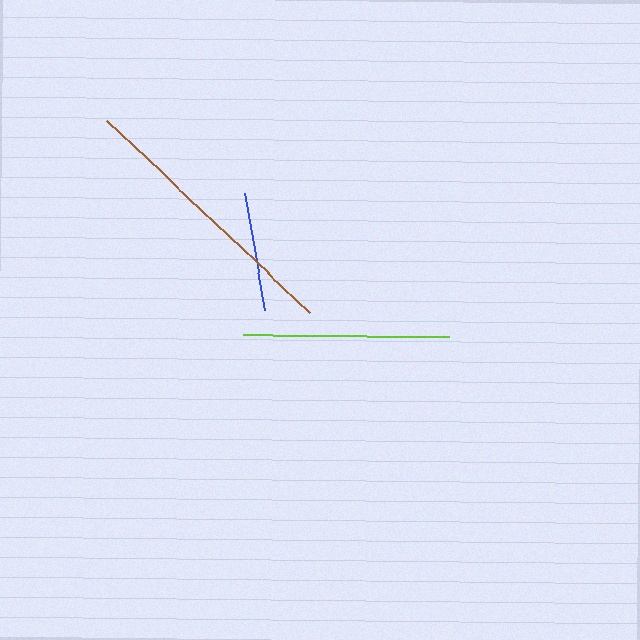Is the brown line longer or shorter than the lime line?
The brown line is longer than the lime line.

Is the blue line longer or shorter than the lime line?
The lime line is longer than the blue line.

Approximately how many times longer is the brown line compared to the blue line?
The brown line is approximately 2.4 times the length of the blue line.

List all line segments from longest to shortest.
From longest to shortest: brown, lime, blue.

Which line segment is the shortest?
The blue line is the shortest at approximately 118 pixels.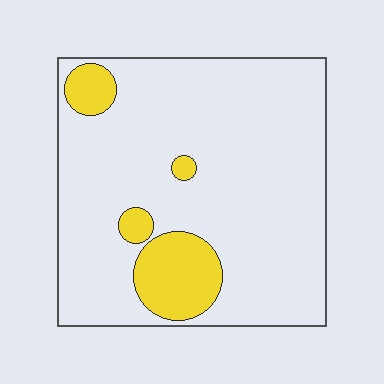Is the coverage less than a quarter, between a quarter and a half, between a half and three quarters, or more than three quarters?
Less than a quarter.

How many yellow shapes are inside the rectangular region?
4.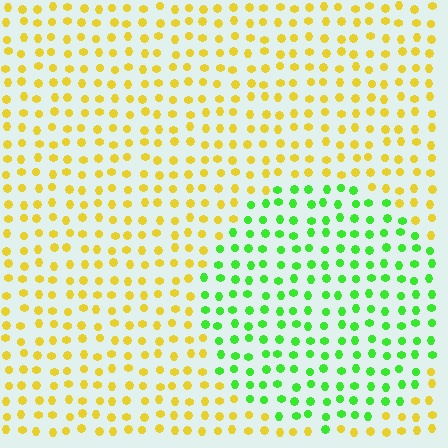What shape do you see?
I see a circle.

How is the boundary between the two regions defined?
The boundary is defined purely by a slight shift in hue (about 64 degrees). Spacing, size, and orientation are identical on both sides.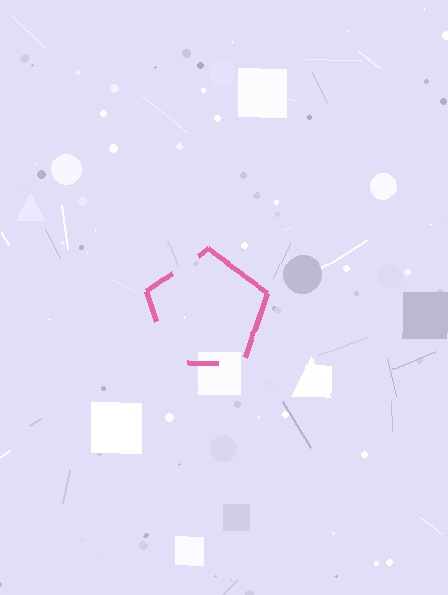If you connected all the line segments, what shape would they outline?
They would outline a pentagon.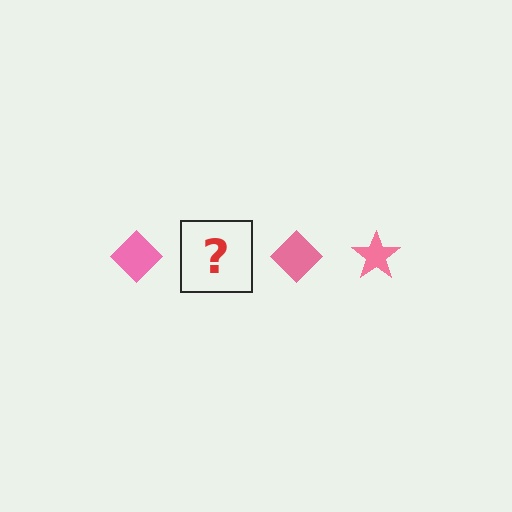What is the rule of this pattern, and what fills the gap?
The rule is that the pattern cycles through diamond, star shapes in pink. The gap should be filled with a pink star.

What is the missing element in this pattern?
The missing element is a pink star.